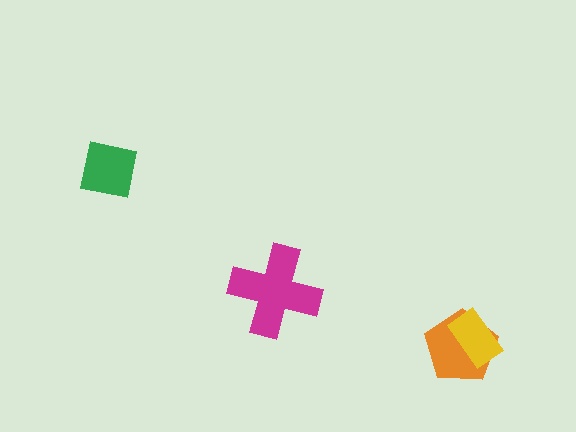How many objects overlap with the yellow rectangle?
1 object overlaps with the yellow rectangle.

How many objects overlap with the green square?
0 objects overlap with the green square.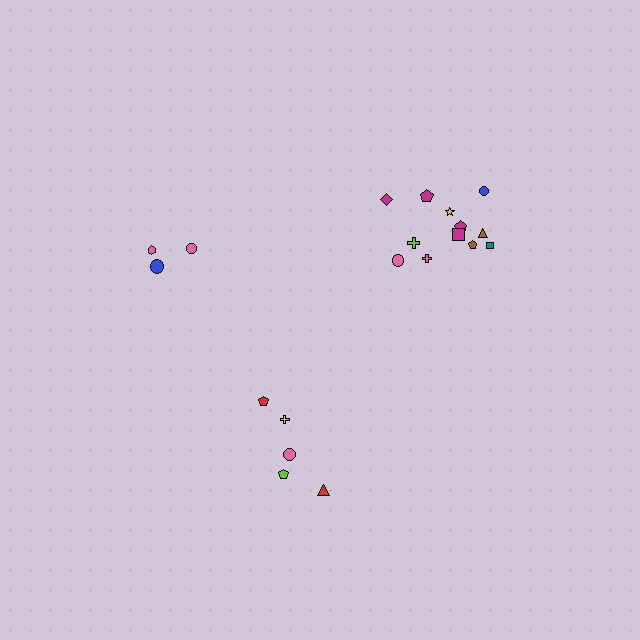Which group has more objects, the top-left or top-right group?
The top-right group.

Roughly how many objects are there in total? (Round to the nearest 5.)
Roughly 20 objects in total.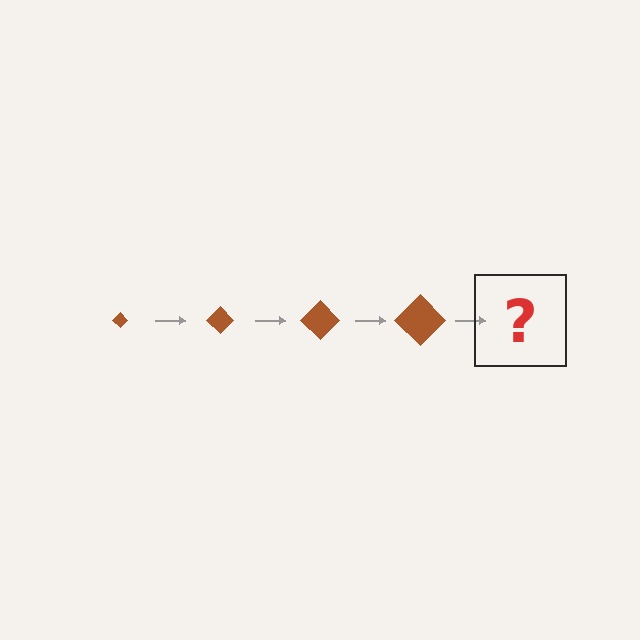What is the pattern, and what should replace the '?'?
The pattern is that the diamond gets progressively larger each step. The '?' should be a brown diamond, larger than the previous one.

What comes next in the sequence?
The next element should be a brown diamond, larger than the previous one.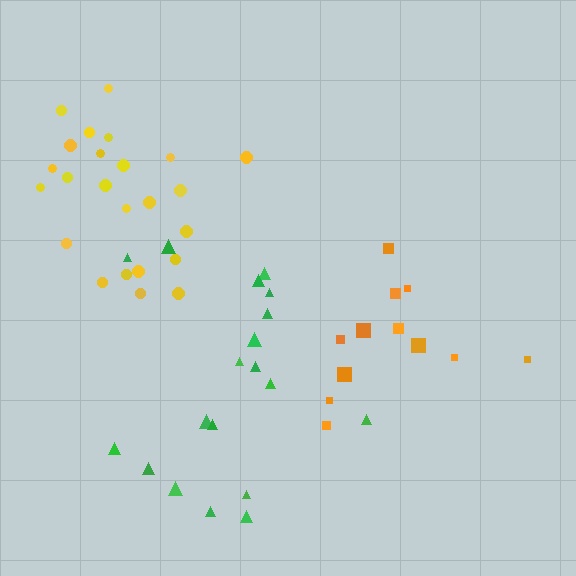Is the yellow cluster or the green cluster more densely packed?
Yellow.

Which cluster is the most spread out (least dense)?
Orange.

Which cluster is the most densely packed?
Yellow.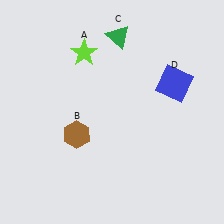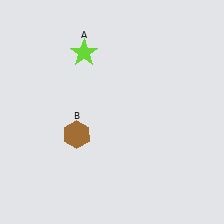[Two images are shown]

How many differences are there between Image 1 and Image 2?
There are 2 differences between the two images.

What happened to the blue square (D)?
The blue square (D) was removed in Image 2. It was in the top-right area of Image 1.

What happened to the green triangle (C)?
The green triangle (C) was removed in Image 2. It was in the top-right area of Image 1.